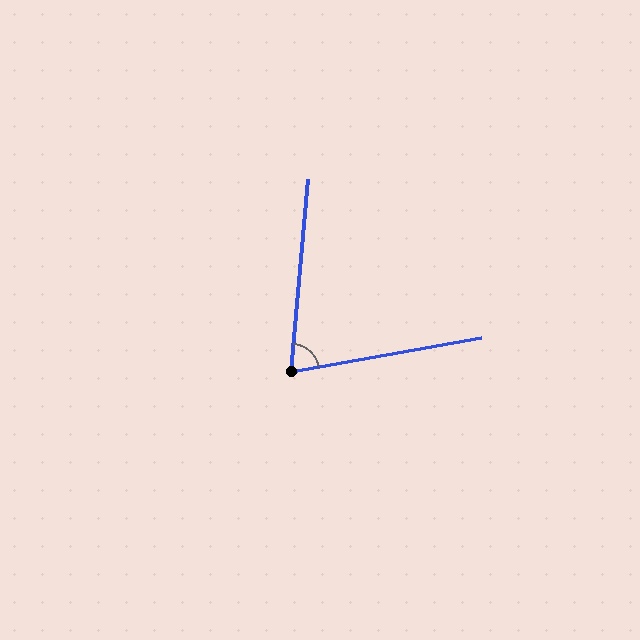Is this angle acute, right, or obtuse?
It is acute.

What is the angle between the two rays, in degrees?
Approximately 75 degrees.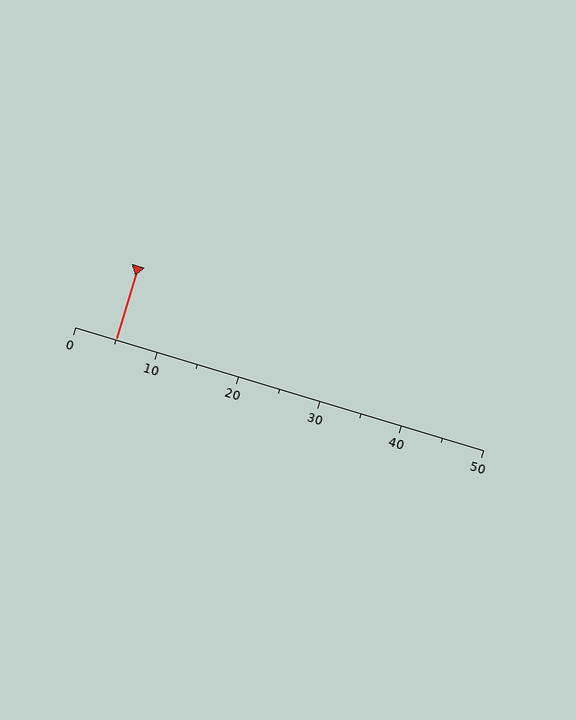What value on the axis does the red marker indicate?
The marker indicates approximately 5.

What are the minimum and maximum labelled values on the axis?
The axis runs from 0 to 50.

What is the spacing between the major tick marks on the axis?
The major ticks are spaced 10 apart.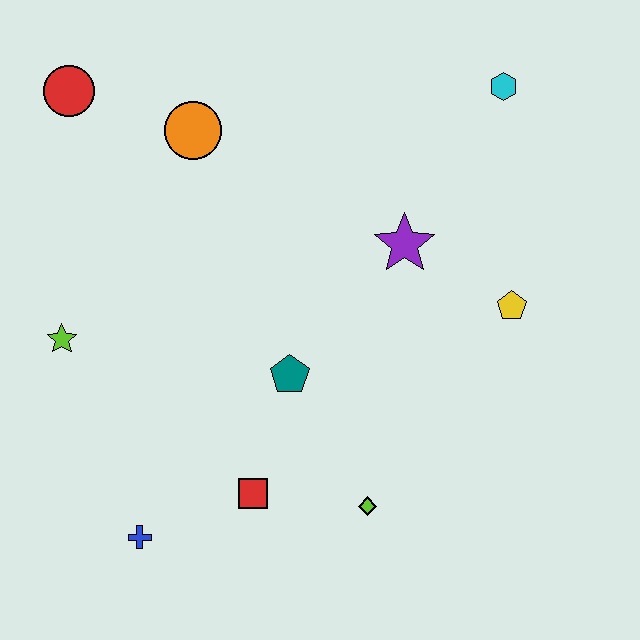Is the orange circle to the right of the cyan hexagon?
No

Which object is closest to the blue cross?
The red square is closest to the blue cross.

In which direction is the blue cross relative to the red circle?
The blue cross is below the red circle.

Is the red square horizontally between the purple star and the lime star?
Yes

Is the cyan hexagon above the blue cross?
Yes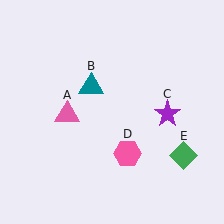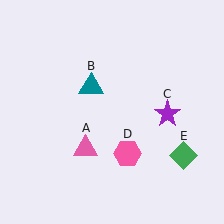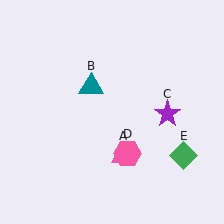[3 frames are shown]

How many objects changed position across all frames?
1 object changed position: pink triangle (object A).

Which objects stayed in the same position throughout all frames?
Teal triangle (object B) and purple star (object C) and pink hexagon (object D) and green diamond (object E) remained stationary.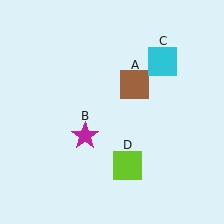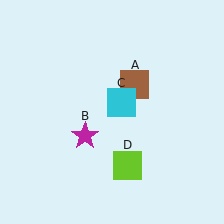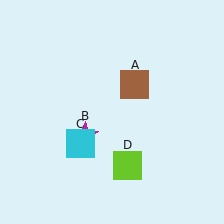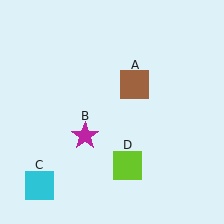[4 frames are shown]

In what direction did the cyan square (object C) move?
The cyan square (object C) moved down and to the left.